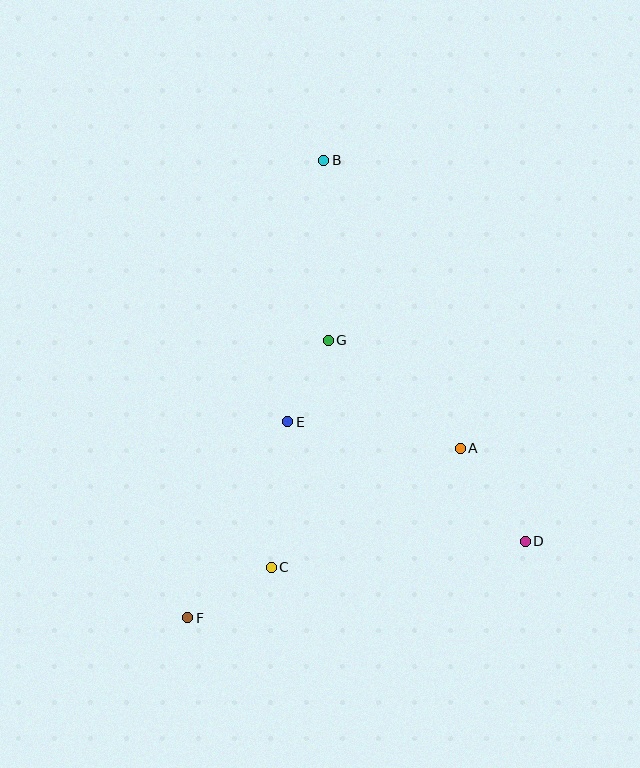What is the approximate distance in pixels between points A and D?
The distance between A and D is approximately 113 pixels.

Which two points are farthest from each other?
Points B and F are farthest from each other.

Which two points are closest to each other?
Points E and G are closest to each other.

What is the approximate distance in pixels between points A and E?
The distance between A and E is approximately 175 pixels.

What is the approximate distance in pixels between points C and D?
The distance between C and D is approximately 255 pixels.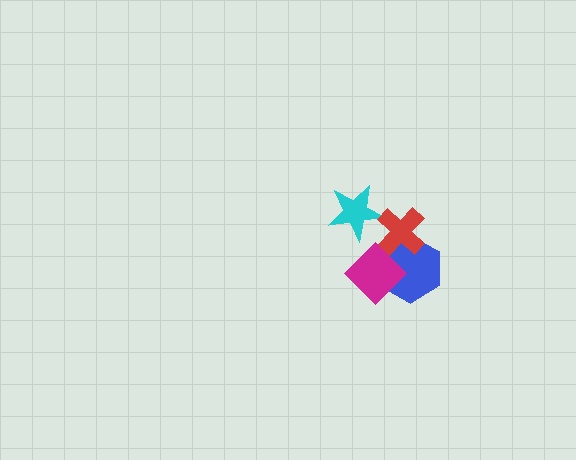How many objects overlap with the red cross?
3 objects overlap with the red cross.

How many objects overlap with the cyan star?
1 object overlaps with the cyan star.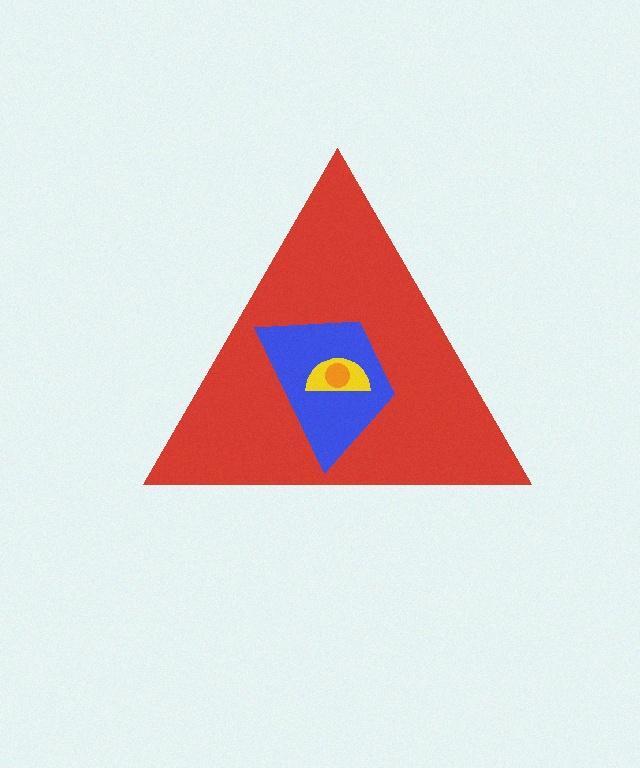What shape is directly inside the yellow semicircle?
The orange circle.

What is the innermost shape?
The orange circle.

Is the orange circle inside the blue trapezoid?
Yes.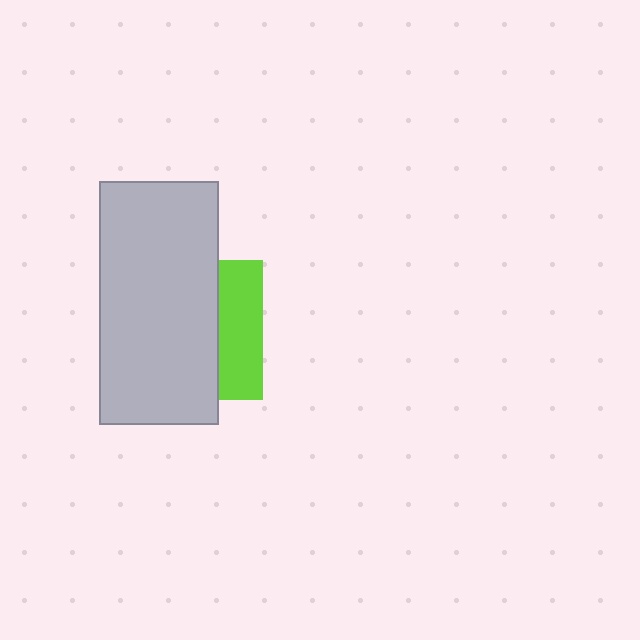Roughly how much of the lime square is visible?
A small part of it is visible (roughly 31%).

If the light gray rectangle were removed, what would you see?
You would see the complete lime square.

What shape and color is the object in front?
The object in front is a light gray rectangle.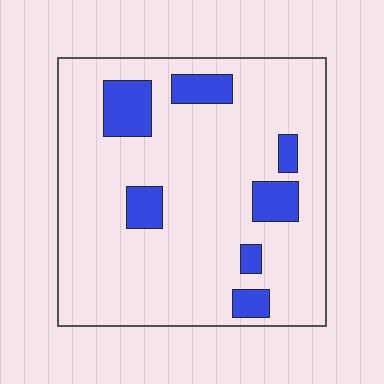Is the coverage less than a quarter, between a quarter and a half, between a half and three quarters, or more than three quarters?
Less than a quarter.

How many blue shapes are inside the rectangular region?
7.